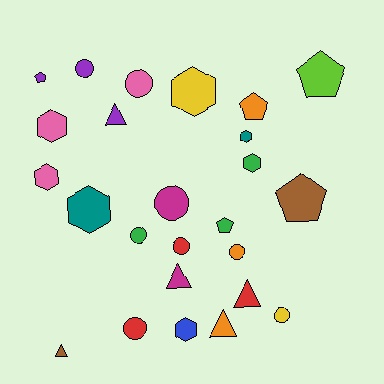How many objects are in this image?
There are 25 objects.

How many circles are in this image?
There are 8 circles.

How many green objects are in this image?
There are 3 green objects.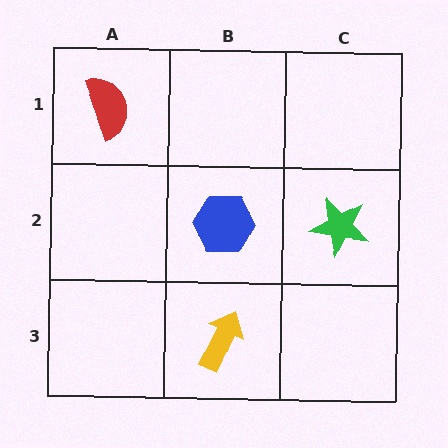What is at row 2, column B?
A blue hexagon.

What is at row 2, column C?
A green star.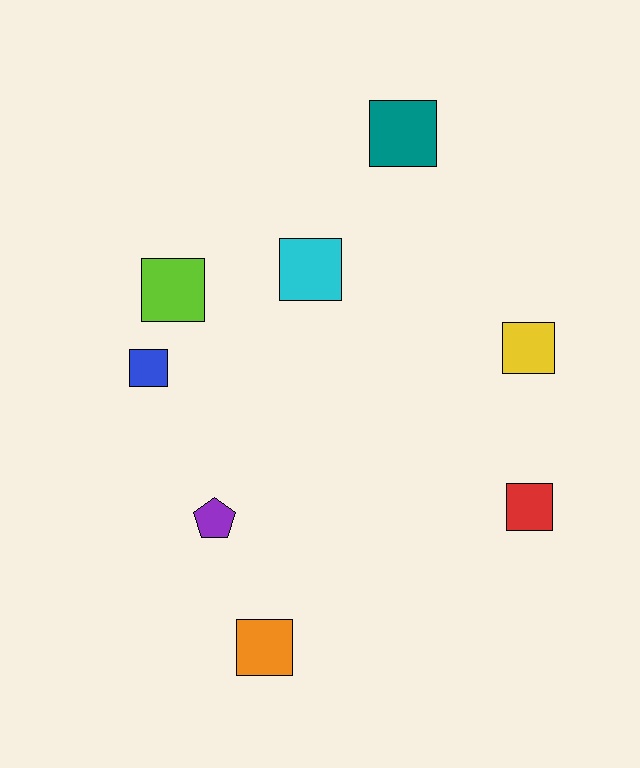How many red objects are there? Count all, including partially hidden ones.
There is 1 red object.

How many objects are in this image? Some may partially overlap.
There are 8 objects.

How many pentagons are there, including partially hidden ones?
There is 1 pentagon.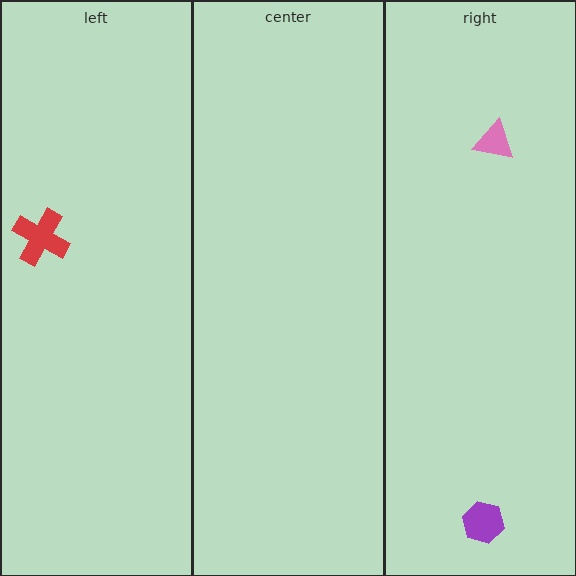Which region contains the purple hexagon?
The right region.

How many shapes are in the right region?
2.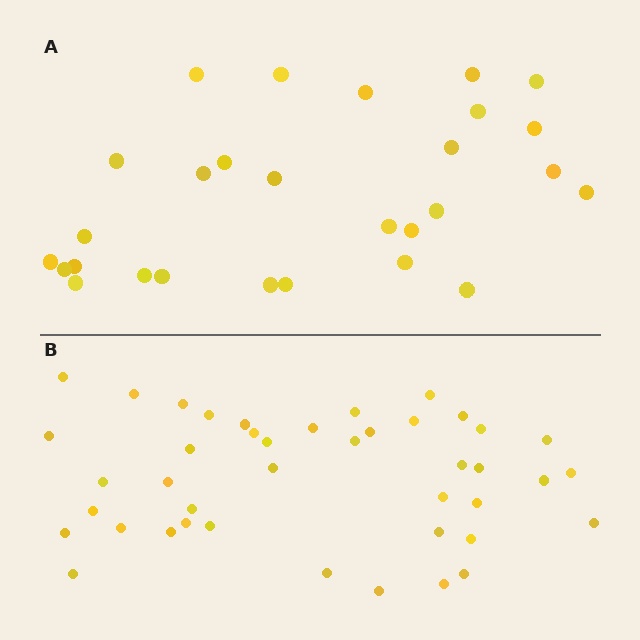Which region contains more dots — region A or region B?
Region B (the bottom region) has more dots.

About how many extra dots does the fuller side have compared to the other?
Region B has approximately 15 more dots than region A.